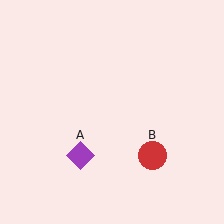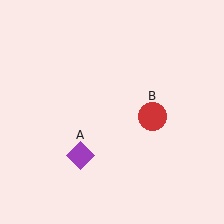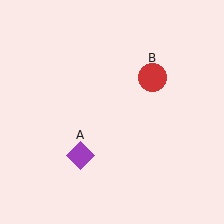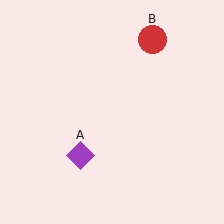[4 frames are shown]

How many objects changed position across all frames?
1 object changed position: red circle (object B).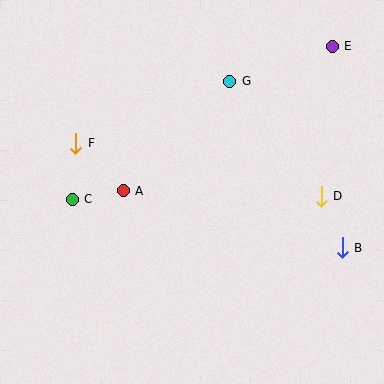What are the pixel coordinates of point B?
Point B is at (342, 248).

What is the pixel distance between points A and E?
The distance between A and E is 254 pixels.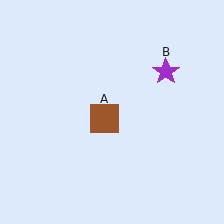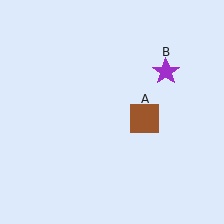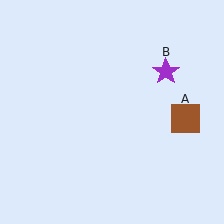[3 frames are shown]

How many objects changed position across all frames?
1 object changed position: brown square (object A).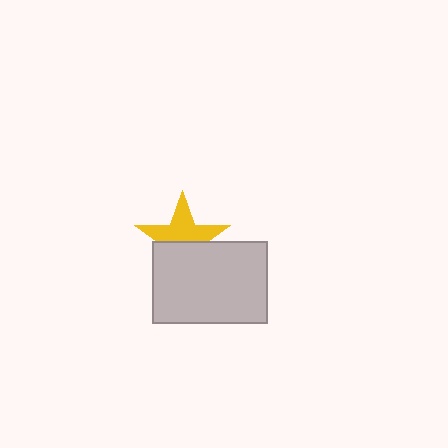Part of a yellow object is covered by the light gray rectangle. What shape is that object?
It is a star.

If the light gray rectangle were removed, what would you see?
You would see the complete yellow star.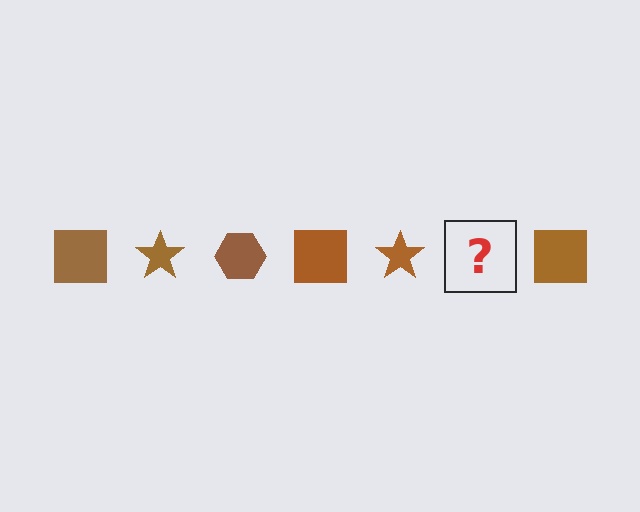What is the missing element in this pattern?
The missing element is a brown hexagon.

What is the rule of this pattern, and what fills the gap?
The rule is that the pattern cycles through square, star, hexagon shapes in brown. The gap should be filled with a brown hexagon.